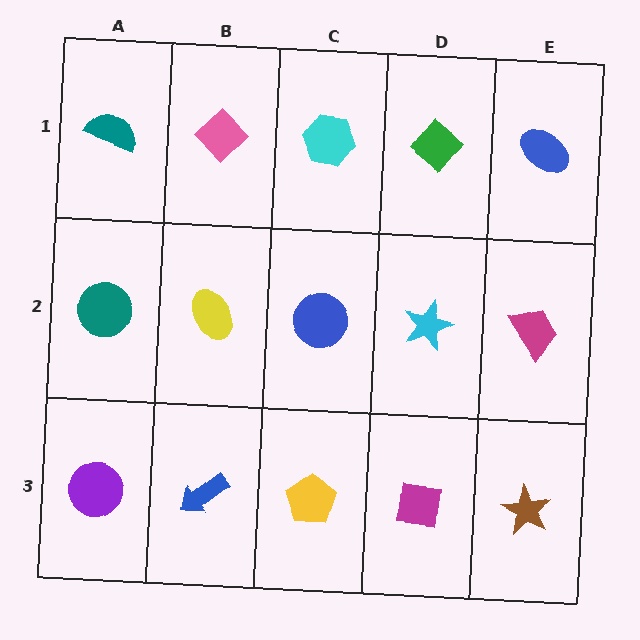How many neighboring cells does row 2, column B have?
4.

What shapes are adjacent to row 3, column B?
A yellow ellipse (row 2, column B), a purple circle (row 3, column A), a yellow pentagon (row 3, column C).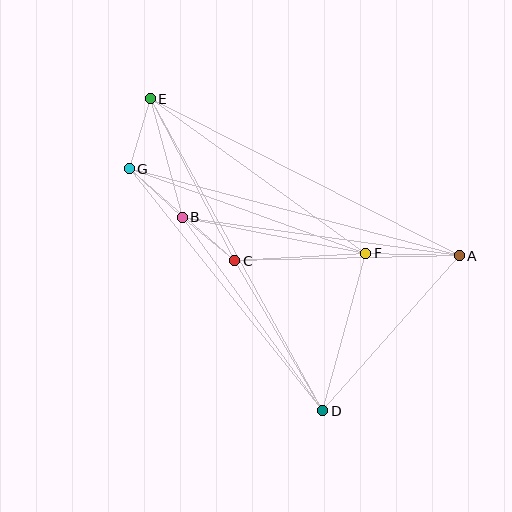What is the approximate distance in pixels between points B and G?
The distance between B and G is approximately 71 pixels.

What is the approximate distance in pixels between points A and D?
The distance between A and D is approximately 206 pixels.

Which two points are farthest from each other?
Points D and E are farthest from each other.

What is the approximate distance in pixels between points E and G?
The distance between E and G is approximately 73 pixels.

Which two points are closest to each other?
Points B and C are closest to each other.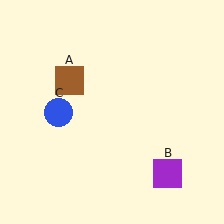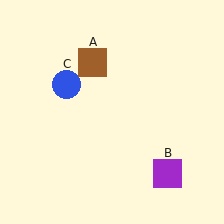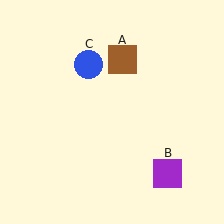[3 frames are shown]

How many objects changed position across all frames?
2 objects changed position: brown square (object A), blue circle (object C).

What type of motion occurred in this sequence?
The brown square (object A), blue circle (object C) rotated clockwise around the center of the scene.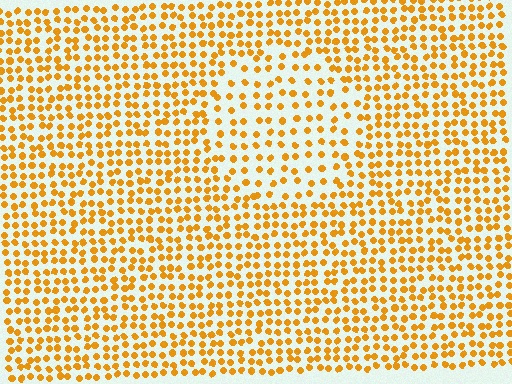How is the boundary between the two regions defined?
The boundary is defined by a change in element density (approximately 1.7x ratio). All elements are the same color, size, and shape.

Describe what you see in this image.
The image contains small orange elements arranged at two different densities. A circle-shaped region is visible where the elements are less densely packed than the surrounding area.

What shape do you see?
I see a circle.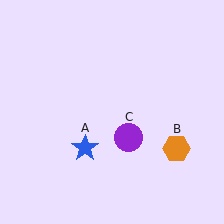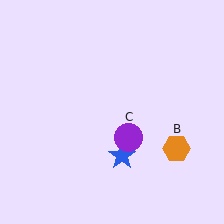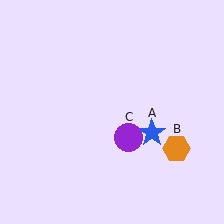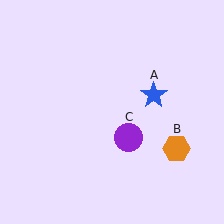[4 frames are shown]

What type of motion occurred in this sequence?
The blue star (object A) rotated counterclockwise around the center of the scene.